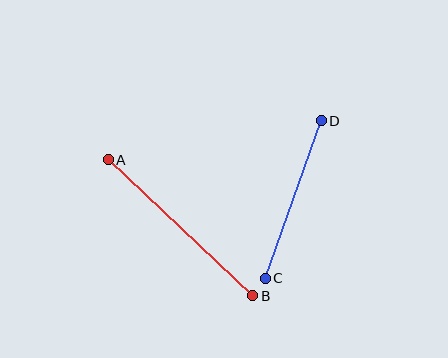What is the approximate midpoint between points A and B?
The midpoint is at approximately (180, 228) pixels.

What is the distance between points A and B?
The distance is approximately 198 pixels.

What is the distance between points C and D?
The distance is approximately 168 pixels.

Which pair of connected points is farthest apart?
Points A and B are farthest apart.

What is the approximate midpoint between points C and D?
The midpoint is at approximately (293, 200) pixels.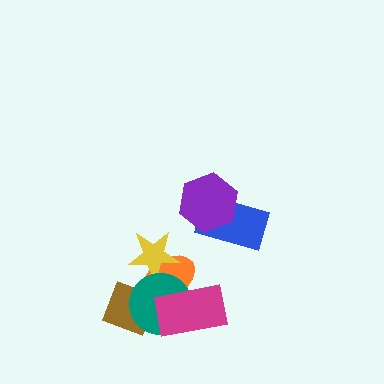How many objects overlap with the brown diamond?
2 objects overlap with the brown diamond.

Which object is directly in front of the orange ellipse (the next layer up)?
The yellow star is directly in front of the orange ellipse.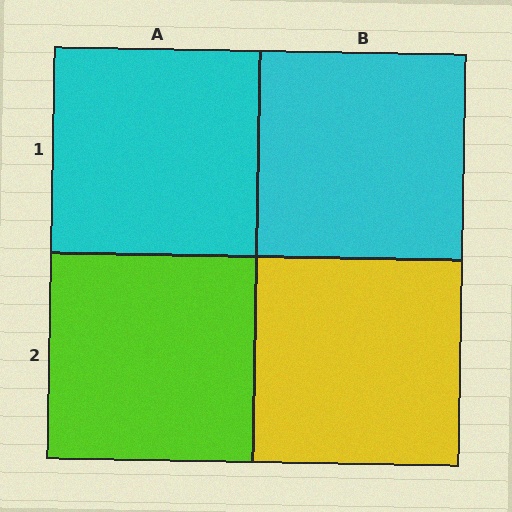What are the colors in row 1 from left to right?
Cyan, cyan.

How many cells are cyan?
2 cells are cyan.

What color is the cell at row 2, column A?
Lime.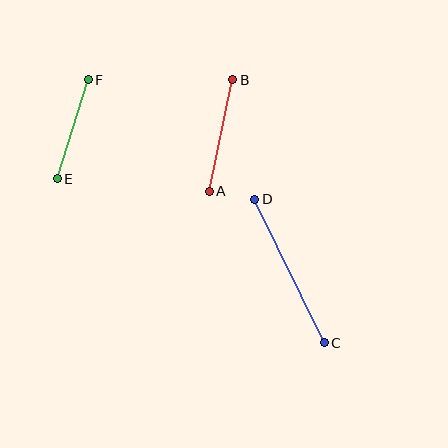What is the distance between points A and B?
The distance is approximately 114 pixels.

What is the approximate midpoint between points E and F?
The midpoint is at approximately (73, 129) pixels.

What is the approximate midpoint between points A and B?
The midpoint is at approximately (221, 135) pixels.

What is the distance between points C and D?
The distance is approximately 159 pixels.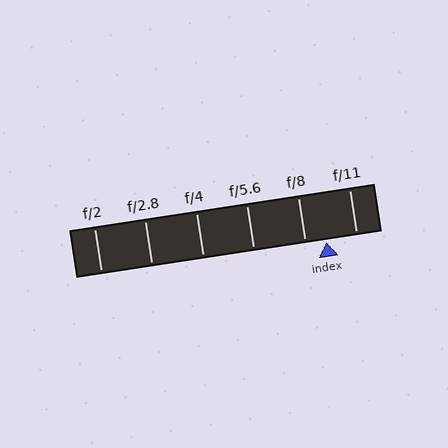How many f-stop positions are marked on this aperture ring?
There are 6 f-stop positions marked.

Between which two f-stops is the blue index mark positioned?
The index mark is between f/8 and f/11.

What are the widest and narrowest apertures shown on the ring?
The widest aperture shown is f/2 and the narrowest is f/11.